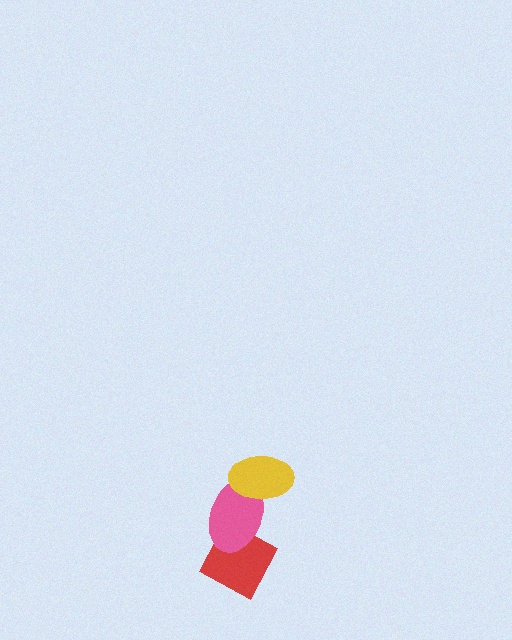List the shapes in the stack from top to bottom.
From top to bottom: the yellow ellipse, the pink ellipse, the red diamond.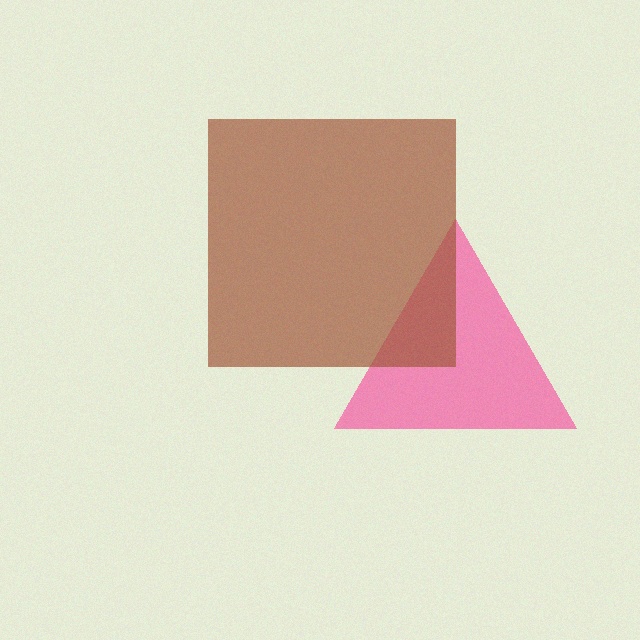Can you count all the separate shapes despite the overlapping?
Yes, there are 2 separate shapes.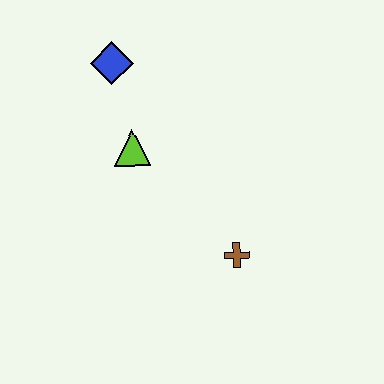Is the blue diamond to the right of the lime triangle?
No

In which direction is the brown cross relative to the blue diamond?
The brown cross is below the blue diamond.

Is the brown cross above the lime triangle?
No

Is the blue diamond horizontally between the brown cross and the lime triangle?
No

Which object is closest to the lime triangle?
The blue diamond is closest to the lime triangle.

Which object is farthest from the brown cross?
The blue diamond is farthest from the brown cross.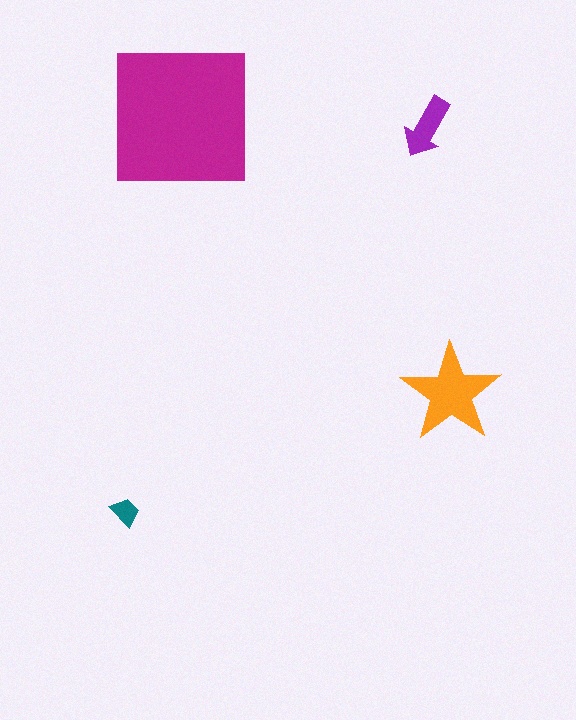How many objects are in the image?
There are 4 objects in the image.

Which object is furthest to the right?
The orange star is rightmost.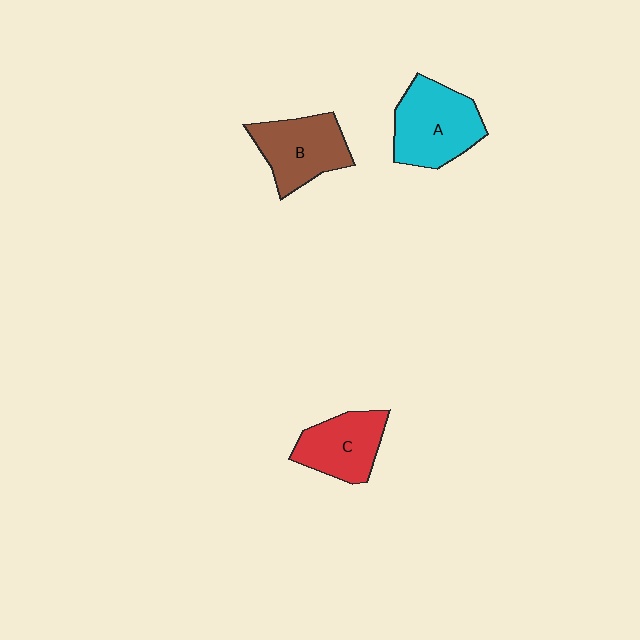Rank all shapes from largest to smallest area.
From largest to smallest: A (cyan), B (brown), C (red).